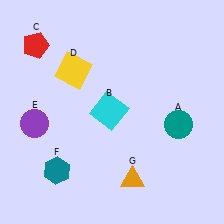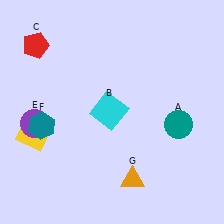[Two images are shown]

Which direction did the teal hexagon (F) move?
The teal hexagon (F) moved up.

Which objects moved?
The objects that moved are: the yellow square (D), the teal hexagon (F).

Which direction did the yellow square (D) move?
The yellow square (D) moved down.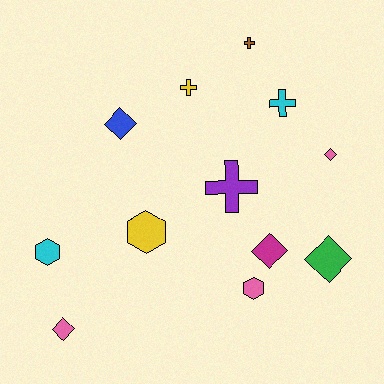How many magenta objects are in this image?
There is 1 magenta object.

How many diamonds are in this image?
There are 5 diamonds.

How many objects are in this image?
There are 12 objects.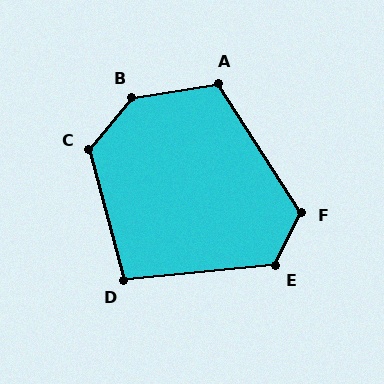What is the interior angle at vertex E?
Approximately 121 degrees (obtuse).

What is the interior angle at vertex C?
Approximately 125 degrees (obtuse).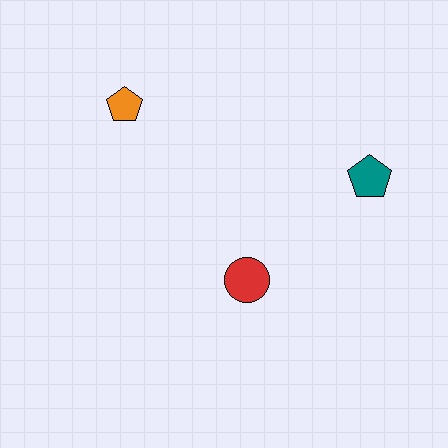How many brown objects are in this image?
There are no brown objects.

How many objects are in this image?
There are 3 objects.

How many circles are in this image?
There is 1 circle.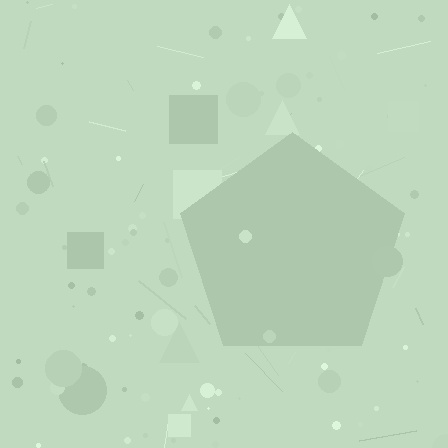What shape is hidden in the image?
A pentagon is hidden in the image.